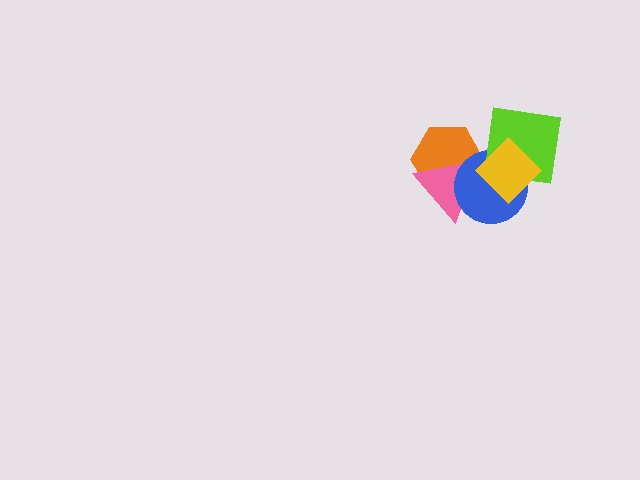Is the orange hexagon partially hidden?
Yes, it is partially covered by another shape.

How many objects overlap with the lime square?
2 objects overlap with the lime square.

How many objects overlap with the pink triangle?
3 objects overlap with the pink triangle.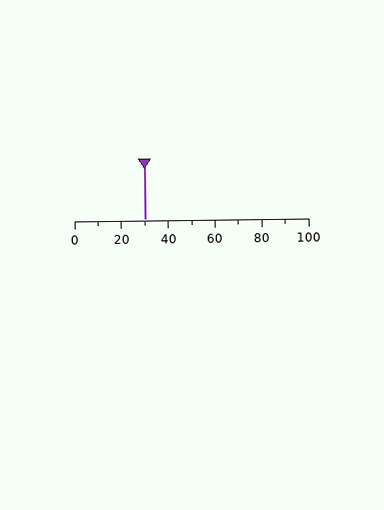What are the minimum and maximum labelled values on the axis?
The axis runs from 0 to 100.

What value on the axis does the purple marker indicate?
The marker indicates approximately 30.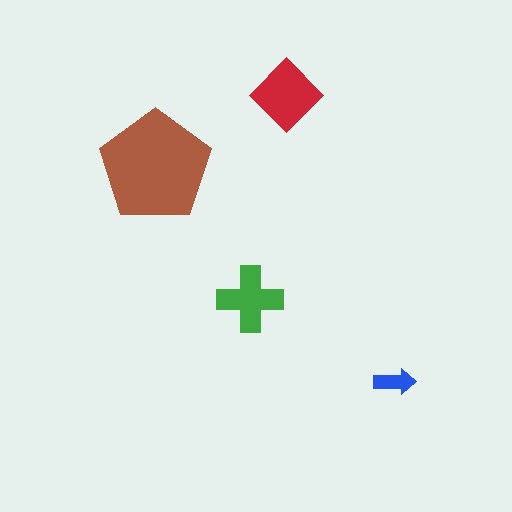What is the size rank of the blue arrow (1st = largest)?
4th.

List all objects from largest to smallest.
The brown pentagon, the red diamond, the green cross, the blue arrow.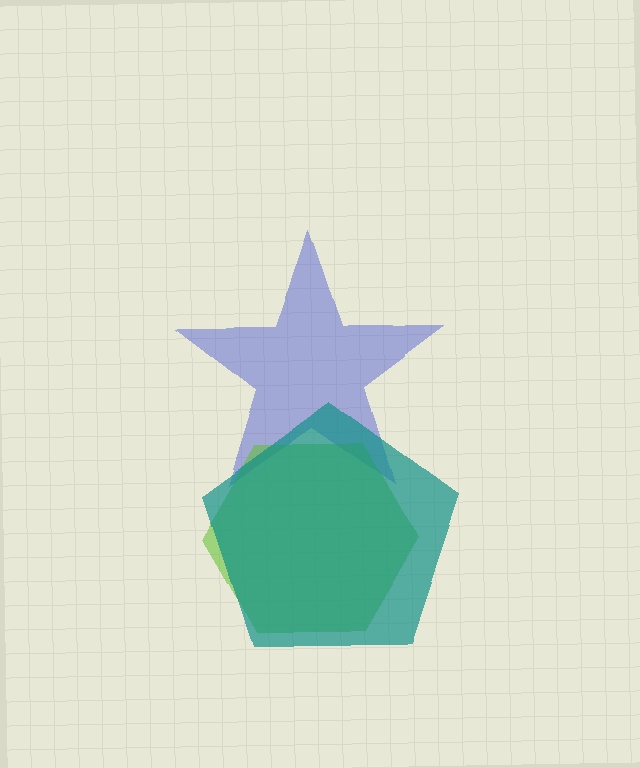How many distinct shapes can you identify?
There are 3 distinct shapes: a blue star, a lime hexagon, a teal pentagon.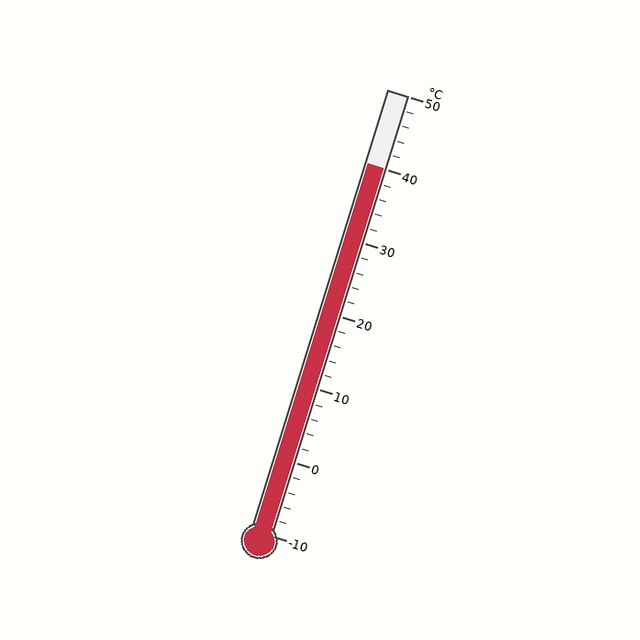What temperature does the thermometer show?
The thermometer shows approximately 40°C.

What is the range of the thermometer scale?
The thermometer scale ranges from -10°C to 50°C.